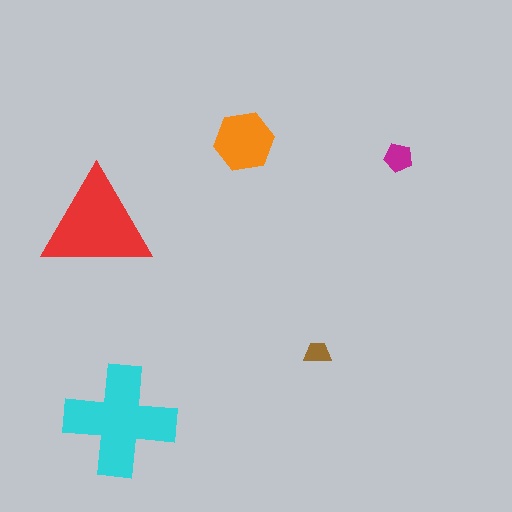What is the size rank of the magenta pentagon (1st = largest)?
4th.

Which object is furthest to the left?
The red triangle is leftmost.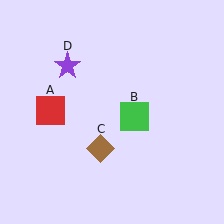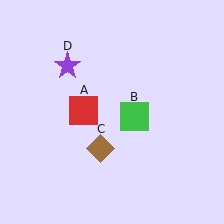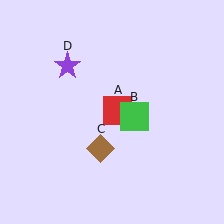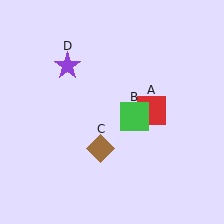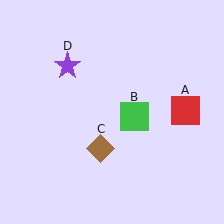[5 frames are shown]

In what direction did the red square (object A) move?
The red square (object A) moved right.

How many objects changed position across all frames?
1 object changed position: red square (object A).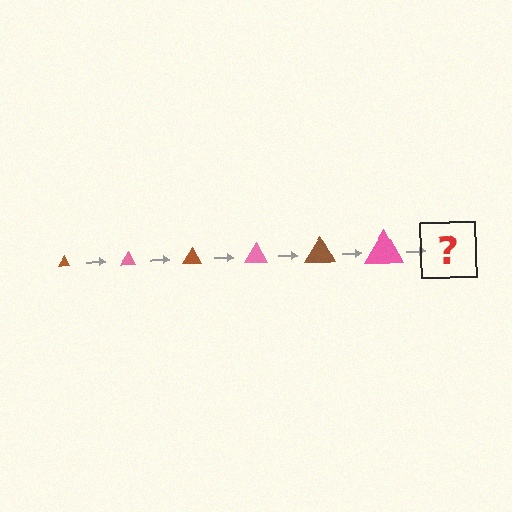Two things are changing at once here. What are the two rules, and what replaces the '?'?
The two rules are that the triangle grows larger each step and the color cycles through brown and pink. The '?' should be a brown triangle, larger than the previous one.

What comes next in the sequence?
The next element should be a brown triangle, larger than the previous one.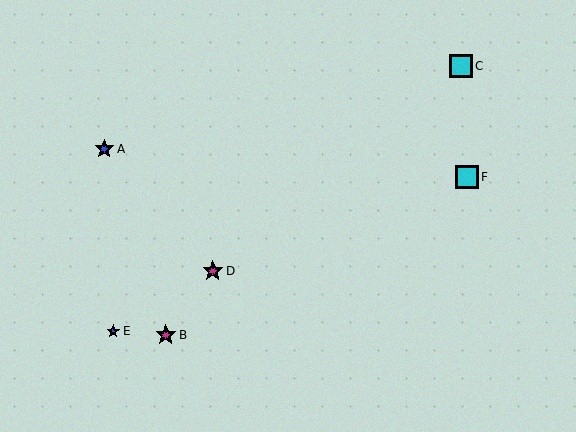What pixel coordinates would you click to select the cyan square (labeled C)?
Click at (461, 66) to select the cyan square C.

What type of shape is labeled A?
Shape A is a blue star.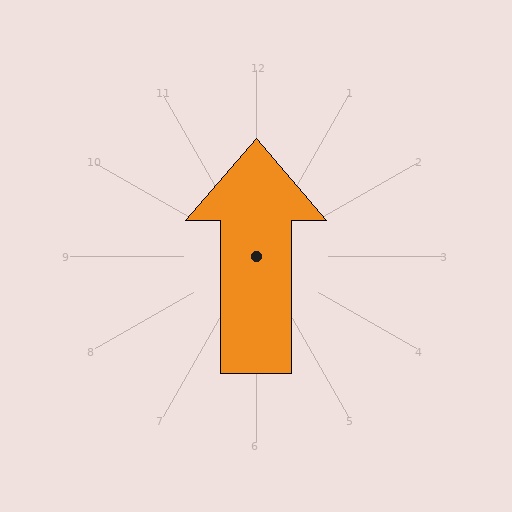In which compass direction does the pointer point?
North.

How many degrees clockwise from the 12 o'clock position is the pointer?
Approximately 0 degrees.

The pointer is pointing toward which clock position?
Roughly 12 o'clock.